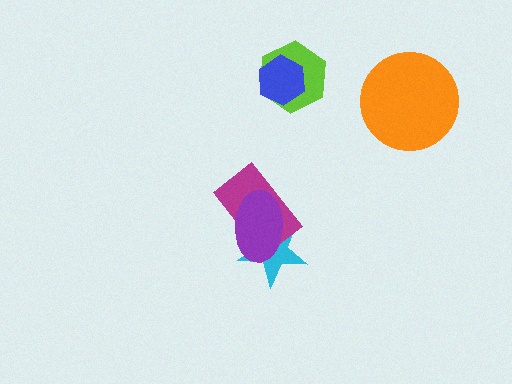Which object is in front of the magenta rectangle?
The purple ellipse is in front of the magenta rectangle.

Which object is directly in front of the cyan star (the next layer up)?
The magenta rectangle is directly in front of the cyan star.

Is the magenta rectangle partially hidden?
Yes, it is partially covered by another shape.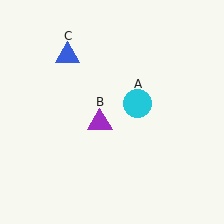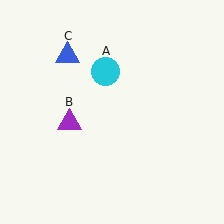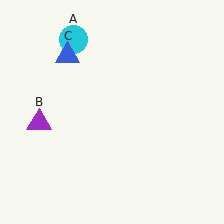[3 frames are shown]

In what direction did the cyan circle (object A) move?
The cyan circle (object A) moved up and to the left.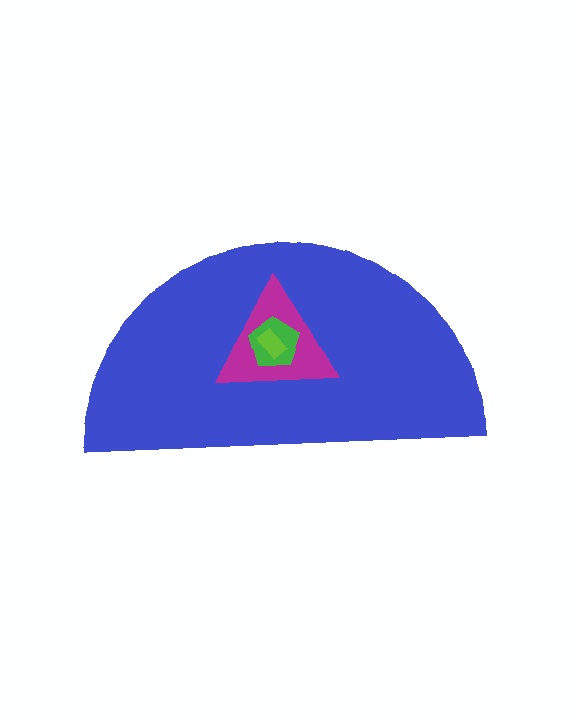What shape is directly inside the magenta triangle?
The green pentagon.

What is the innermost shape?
The lime rectangle.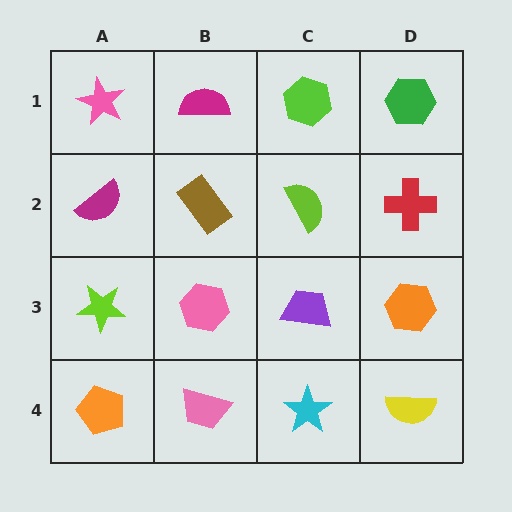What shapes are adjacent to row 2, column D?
A green hexagon (row 1, column D), an orange hexagon (row 3, column D), a lime semicircle (row 2, column C).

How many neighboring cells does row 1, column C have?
3.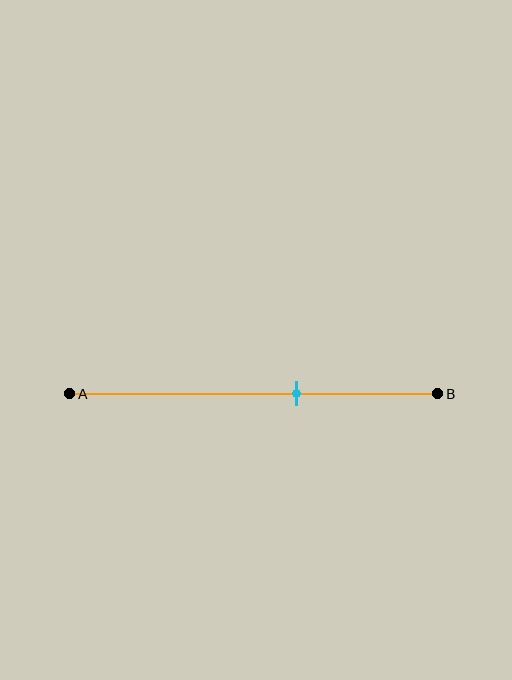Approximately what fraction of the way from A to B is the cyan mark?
The cyan mark is approximately 60% of the way from A to B.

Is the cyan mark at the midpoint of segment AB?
No, the mark is at about 60% from A, not at the 50% midpoint.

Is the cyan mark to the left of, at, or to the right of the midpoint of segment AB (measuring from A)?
The cyan mark is to the right of the midpoint of segment AB.